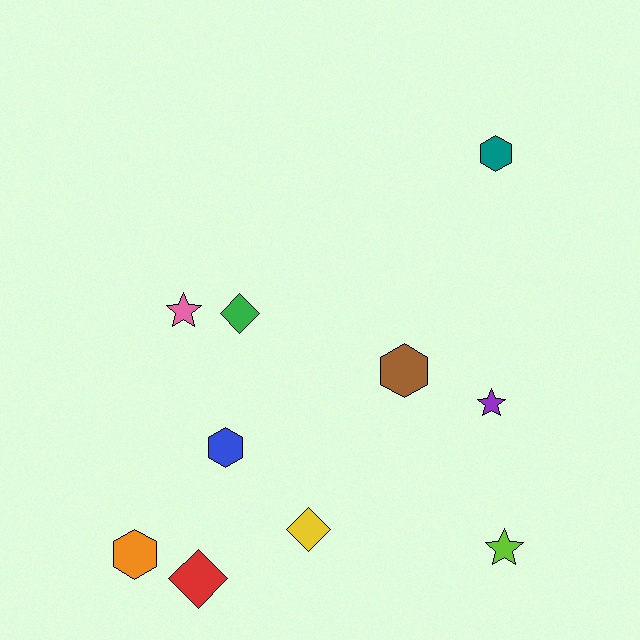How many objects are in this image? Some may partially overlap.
There are 10 objects.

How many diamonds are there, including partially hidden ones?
There are 3 diamonds.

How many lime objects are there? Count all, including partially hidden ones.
There is 1 lime object.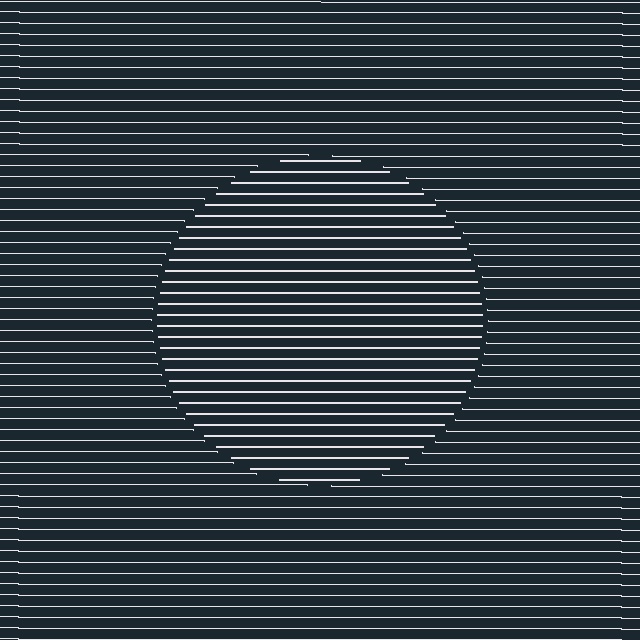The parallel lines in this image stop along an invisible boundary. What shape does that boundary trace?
An illusory circle. The interior of the shape contains the same grating, shifted by half a period — the contour is defined by the phase discontinuity where line-ends from the inner and outer gratings abut.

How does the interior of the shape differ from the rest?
The interior of the shape contains the same grating, shifted by half a period — the contour is defined by the phase discontinuity where line-ends from the inner and outer gratings abut.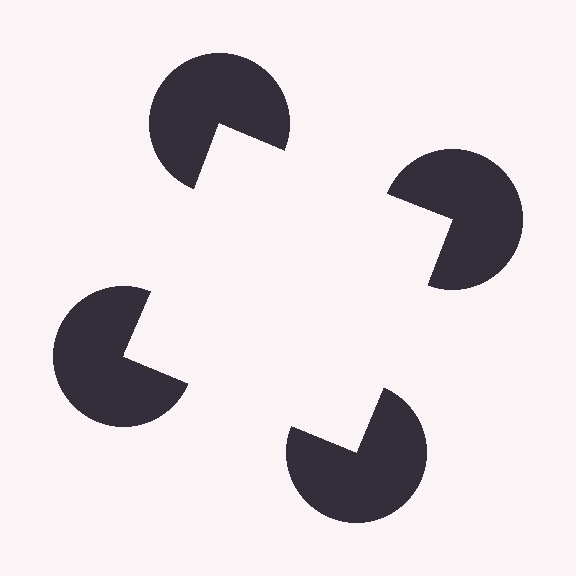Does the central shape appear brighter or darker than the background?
It typically appears slightly brighter than the background, even though no actual brightness change is drawn.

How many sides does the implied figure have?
4 sides.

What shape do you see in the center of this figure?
An illusory square — its edges are inferred from the aligned wedge cuts in the pac-man discs, not physically drawn.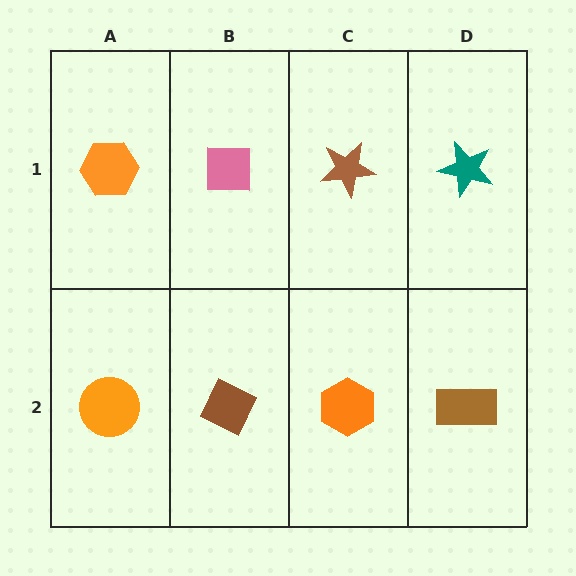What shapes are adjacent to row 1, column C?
An orange hexagon (row 2, column C), a pink square (row 1, column B), a teal star (row 1, column D).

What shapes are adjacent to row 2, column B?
A pink square (row 1, column B), an orange circle (row 2, column A), an orange hexagon (row 2, column C).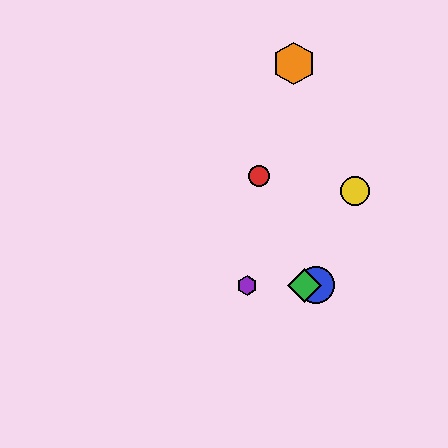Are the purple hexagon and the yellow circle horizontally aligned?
No, the purple hexagon is at y≈285 and the yellow circle is at y≈191.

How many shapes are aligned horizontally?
3 shapes (the blue circle, the green diamond, the purple hexagon) are aligned horizontally.